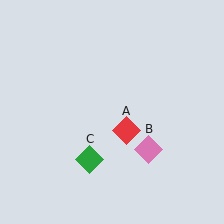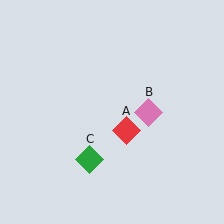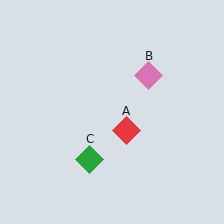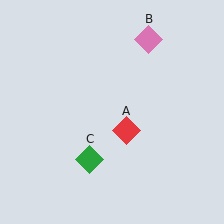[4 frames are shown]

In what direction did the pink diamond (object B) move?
The pink diamond (object B) moved up.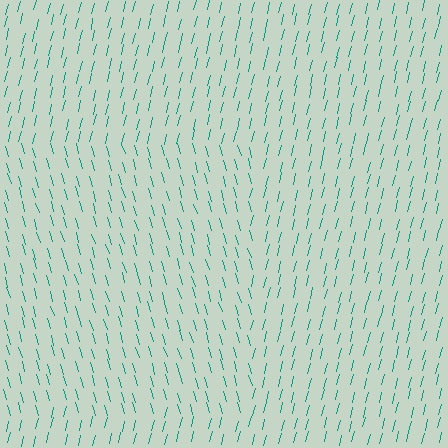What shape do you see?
I see a rectangle.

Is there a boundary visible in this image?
Yes, there is a texture boundary formed by a change in line orientation.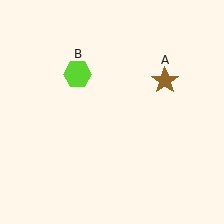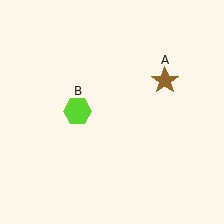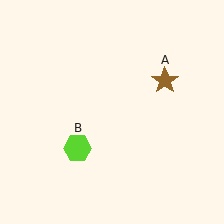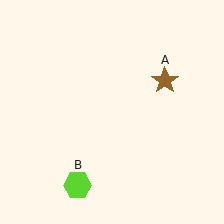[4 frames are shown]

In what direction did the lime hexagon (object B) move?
The lime hexagon (object B) moved down.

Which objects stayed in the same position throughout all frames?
Brown star (object A) remained stationary.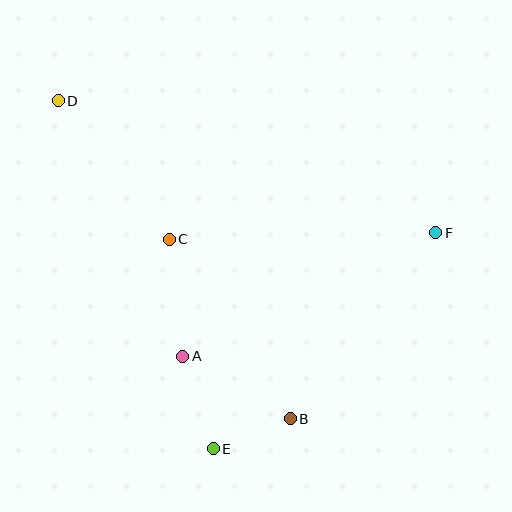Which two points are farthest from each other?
Points D and F are farthest from each other.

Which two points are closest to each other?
Points B and E are closest to each other.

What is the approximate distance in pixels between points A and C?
The distance between A and C is approximately 118 pixels.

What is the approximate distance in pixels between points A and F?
The distance between A and F is approximately 282 pixels.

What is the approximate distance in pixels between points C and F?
The distance between C and F is approximately 267 pixels.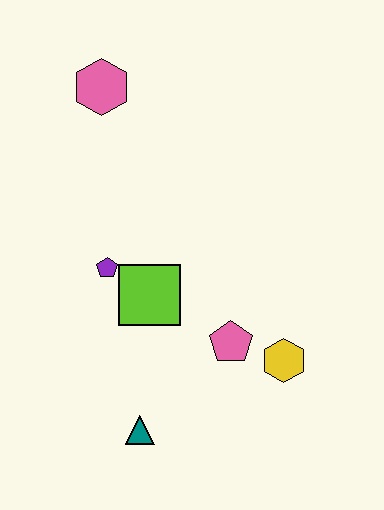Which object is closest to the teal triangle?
The pink pentagon is closest to the teal triangle.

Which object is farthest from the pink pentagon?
The pink hexagon is farthest from the pink pentagon.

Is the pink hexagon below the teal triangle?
No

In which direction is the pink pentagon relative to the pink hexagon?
The pink pentagon is below the pink hexagon.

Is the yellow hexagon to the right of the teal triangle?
Yes